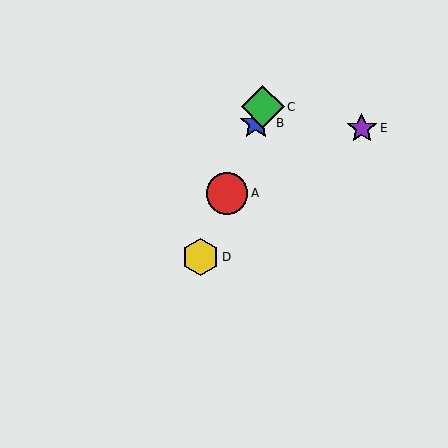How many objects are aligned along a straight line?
4 objects (A, B, C, D) are aligned along a straight line.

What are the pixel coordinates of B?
Object B is at (256, 123).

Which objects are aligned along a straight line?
Objects A, B, C, D are aligned along a straight line.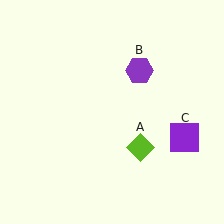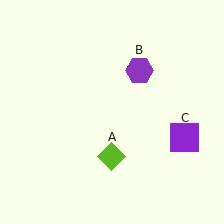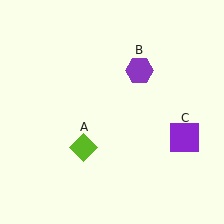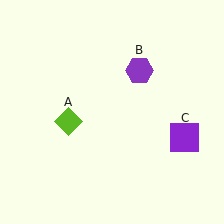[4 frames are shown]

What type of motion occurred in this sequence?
The lime diamond (object A) rotated clockwise around the center of the scene.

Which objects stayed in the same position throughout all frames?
Purple hexagon (object B) and purple square (object C) remained stationary.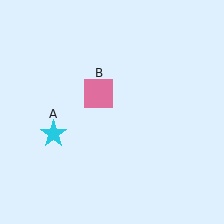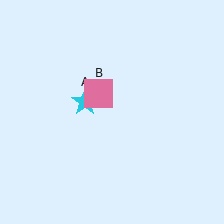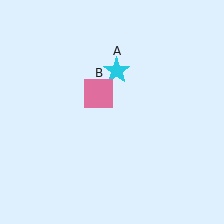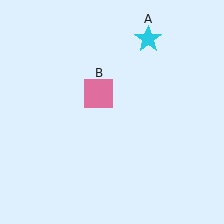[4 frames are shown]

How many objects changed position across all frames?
1 object changed position: cyan star (object A).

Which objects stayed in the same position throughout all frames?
Pink square (object B) remained stationary.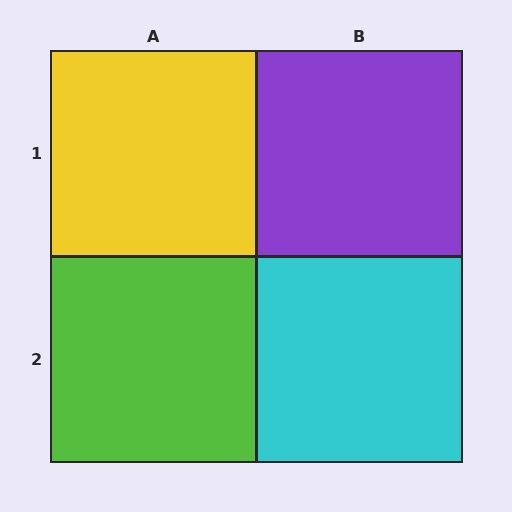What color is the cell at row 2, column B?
Cyan.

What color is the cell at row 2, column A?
Lime.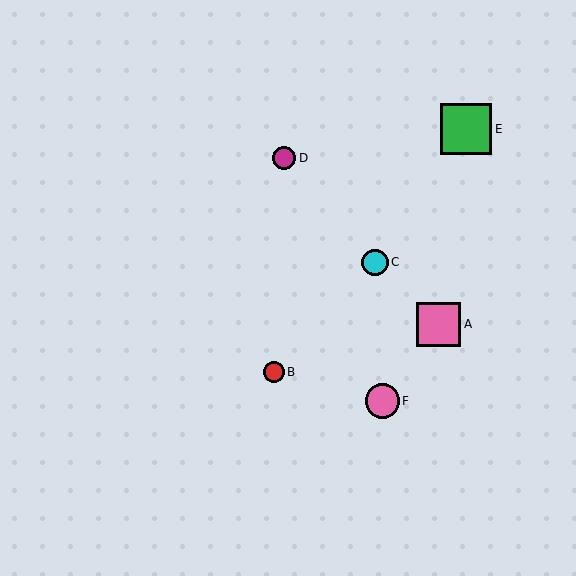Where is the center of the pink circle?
The center of the pink circle is at (382, 401).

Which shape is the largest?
The green square (labeled E) is the largest.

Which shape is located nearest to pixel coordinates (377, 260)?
The cyan circle (labeled C) at (375, 262) is nearest to that location.